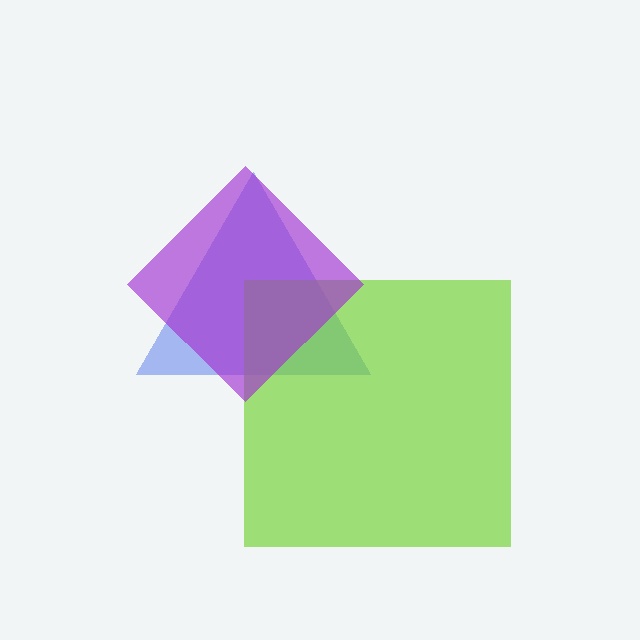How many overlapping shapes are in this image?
There are 3 overlapping shapes in the image.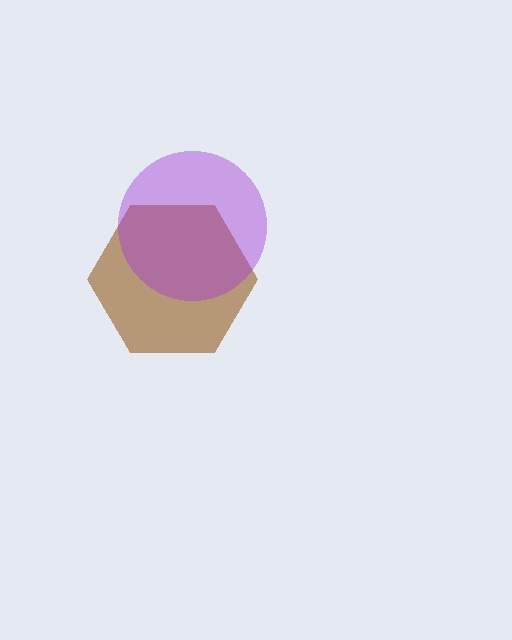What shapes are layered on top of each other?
The layered shapes are: a brown hexagon, a purple circle.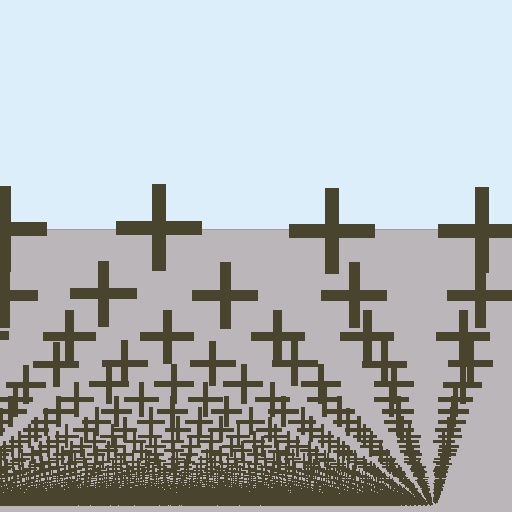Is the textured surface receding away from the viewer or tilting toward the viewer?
The surface appears to tilt toward the viewer. Texture elements get larger and sparser toward the top.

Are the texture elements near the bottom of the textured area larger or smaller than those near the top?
Smaller. The gradient is inverted — elements near the bottom are smaller and denser.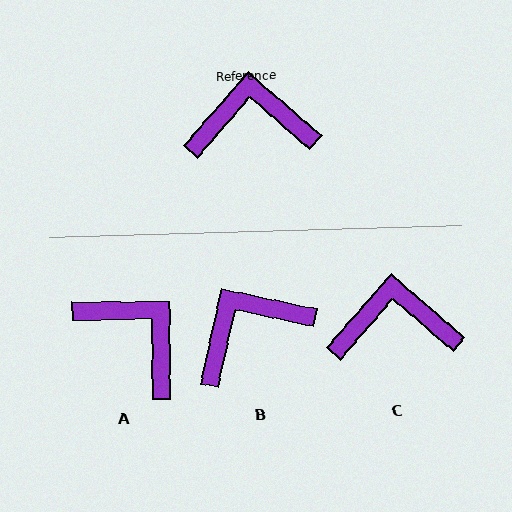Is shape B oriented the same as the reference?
No, it is off by about 29 degrees.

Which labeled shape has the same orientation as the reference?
C.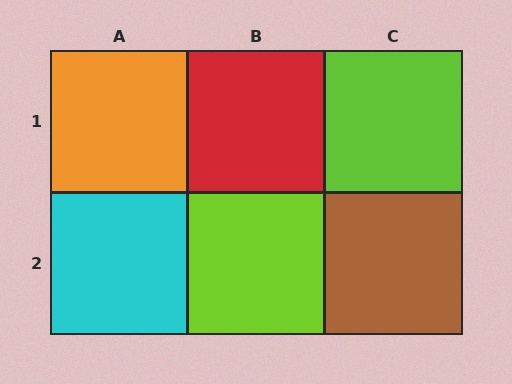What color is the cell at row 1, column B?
Red.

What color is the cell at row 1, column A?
Orange.